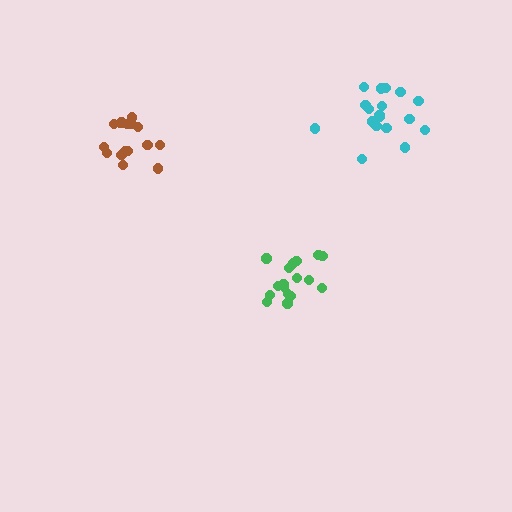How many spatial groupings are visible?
There are 3 spatial groupings.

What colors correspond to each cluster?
The clusters are colored: cyan, brown, green.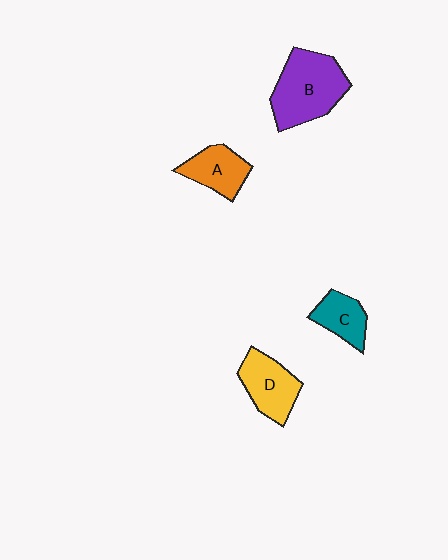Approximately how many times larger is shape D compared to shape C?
Approximately 1.4 times.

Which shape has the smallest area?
Shape C (teal).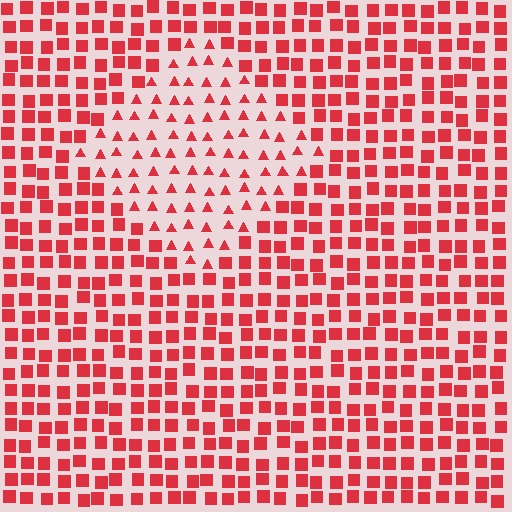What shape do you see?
I see a diamond.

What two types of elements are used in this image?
The image uses triangles inside the diamond region and squares outside it.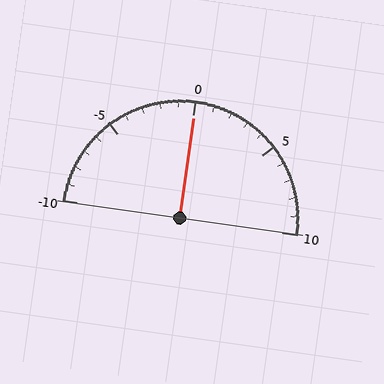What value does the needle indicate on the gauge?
The needle indicates approximately 0.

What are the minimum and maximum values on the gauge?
The gauge ranges from -10 to 10.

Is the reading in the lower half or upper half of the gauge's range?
The reading is in the upper half of the range (-10 to 10).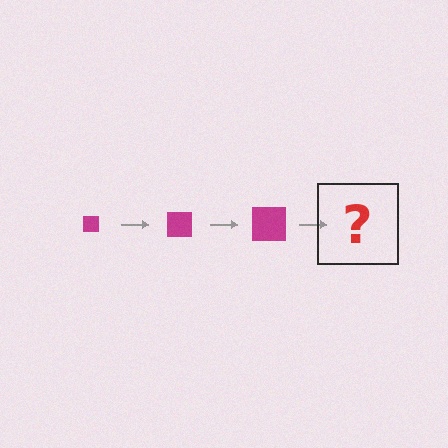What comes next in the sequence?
The next element should be a magenta square, larger than the previous one.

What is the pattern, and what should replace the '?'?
The pattern is that the square gets progressively larger each step. The '?' should be a magenta square, larger than the previous one.